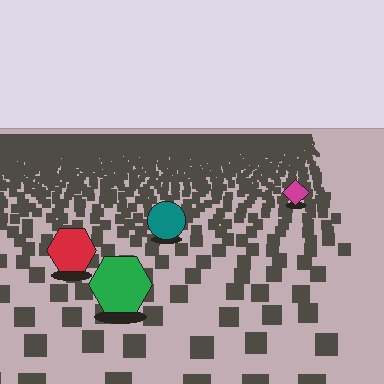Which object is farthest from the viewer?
The magenta diamond is farthest from the viewer. It appears smaller and the ground texture around it is denser.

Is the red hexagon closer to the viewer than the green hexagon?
No. The green hexagon is closer — you can tell from the texture gradient: the ground texture is coarser near it.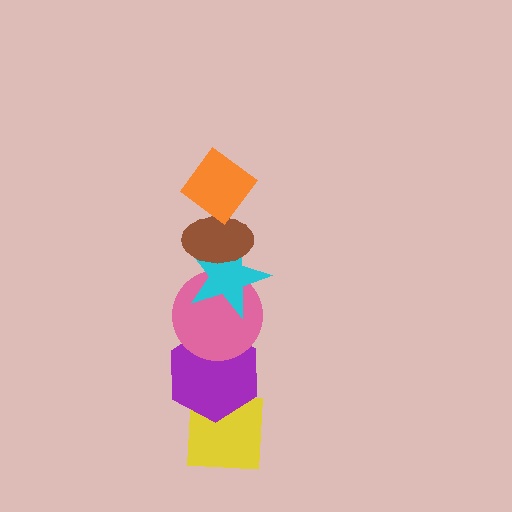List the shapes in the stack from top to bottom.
From top to bottom: the orange diamond, the brown ellipse, the cyan star, the pink circle, the purple hexagon, the yellow square.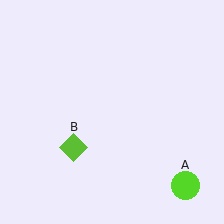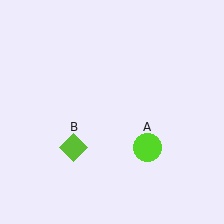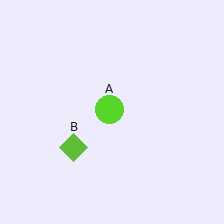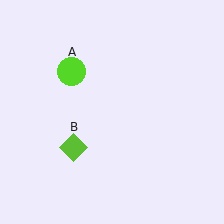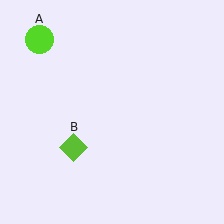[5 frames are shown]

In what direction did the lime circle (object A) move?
The lime circle (object A) moved up and to the left.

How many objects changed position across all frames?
1 object changed position: lime circle (object A).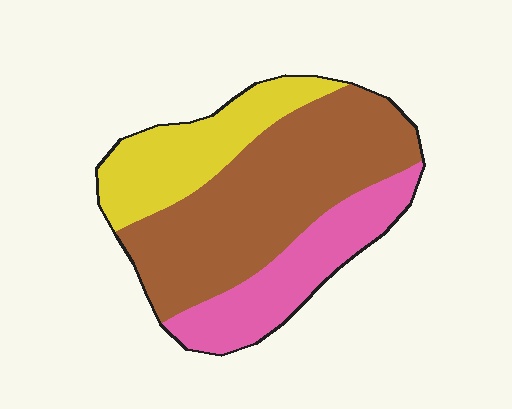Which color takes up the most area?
Brown, at roughly 50%.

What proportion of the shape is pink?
Pink covers about 25% of the shape.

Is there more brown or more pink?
Brown.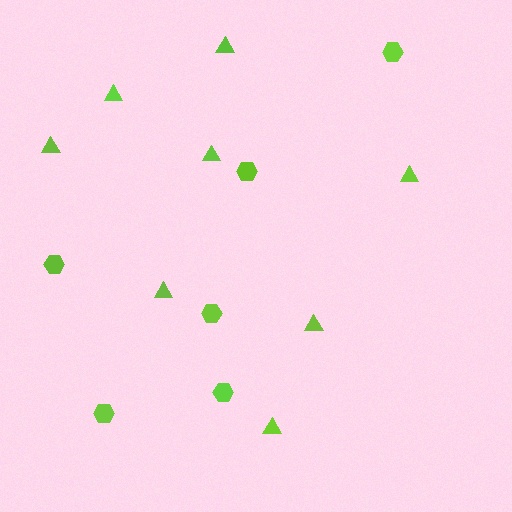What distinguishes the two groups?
There are 2 groups: one group of hexagons (6) and one group of triangles (8).